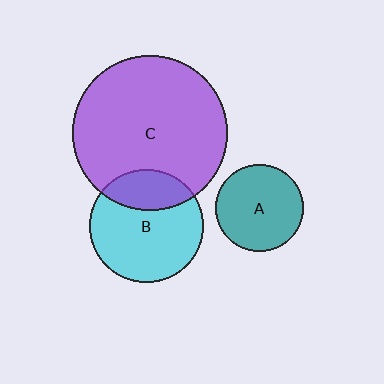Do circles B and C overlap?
Yes.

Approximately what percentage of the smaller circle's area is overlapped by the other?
Approximately 25%.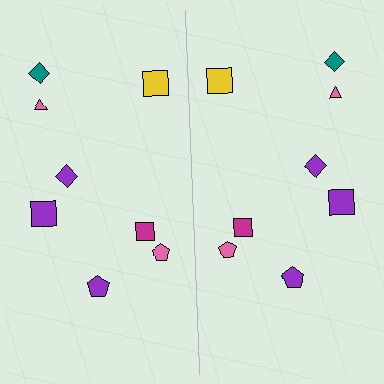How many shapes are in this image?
There are 16 shapes in this image.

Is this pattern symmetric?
Yes, this pattern has bilateral (reflection) symmetry.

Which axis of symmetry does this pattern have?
The pattern has a vertical axis of symmetry running through the center of the image.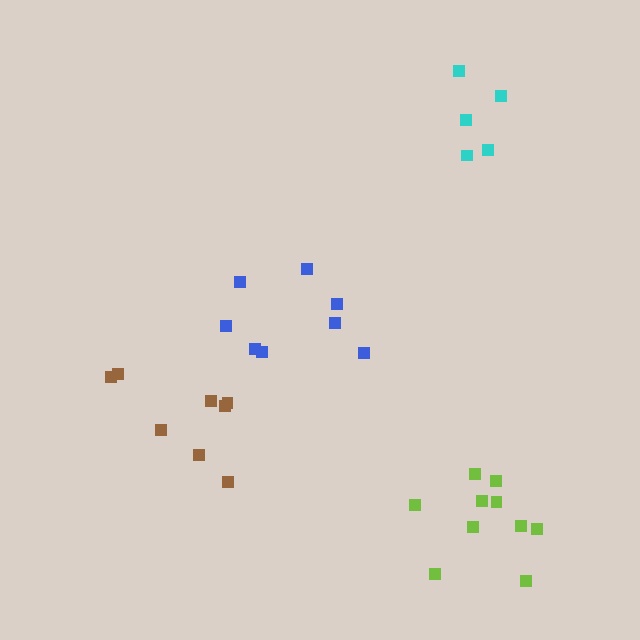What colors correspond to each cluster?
The clusters are colored: lime, cyan, blue, brown.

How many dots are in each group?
Group 1: 10 dots, Group 2: 5 dots, Group 3: 8 dots, Group 4: 8 dots (31 total).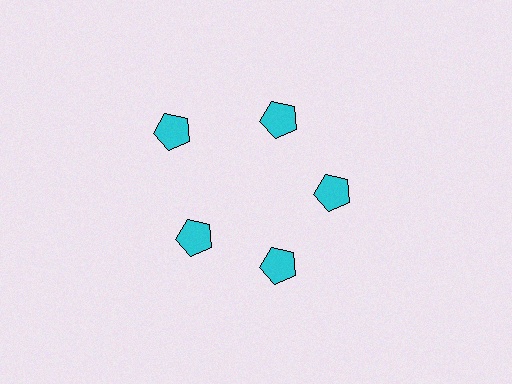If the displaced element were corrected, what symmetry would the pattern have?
It would have 5-fold rotational symmetry — the pattern would map onto itself every 72 degrees.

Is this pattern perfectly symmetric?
No. The 5 cyan pentagons are arranged in a ring, but one element near the 10 o'clock position is pushed outward from the center, breaking the 5-fold rotational symmetry.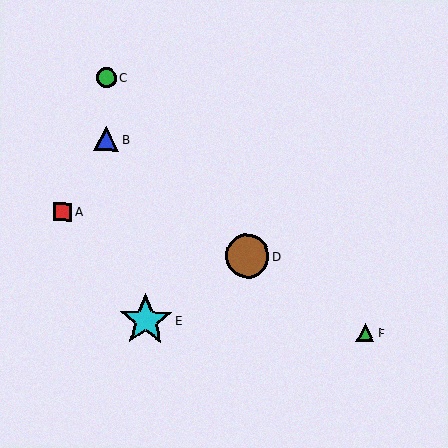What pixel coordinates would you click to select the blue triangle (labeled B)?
Click at (106, 139) to select the blue triangle B.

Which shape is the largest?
The cyan star (labeled E) is the largest.